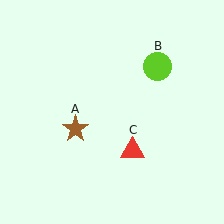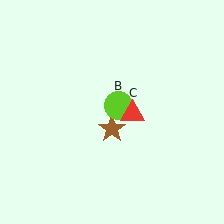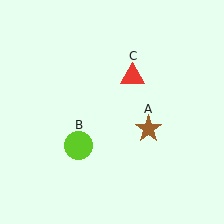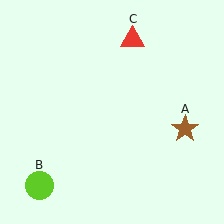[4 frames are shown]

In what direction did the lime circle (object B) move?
The lime circle (object B) moved down and to the left.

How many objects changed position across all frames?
3 objects changed position: brown star (object A), lime circle (object B), red triangle (object C).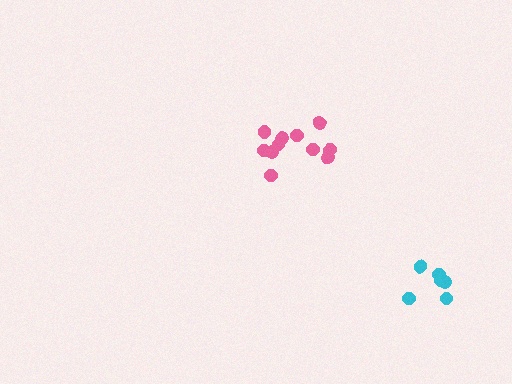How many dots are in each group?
Group 1: 6 dots, Group 2: 11 dots (17 total).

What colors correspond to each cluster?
The clusters are colored: cyan, pink.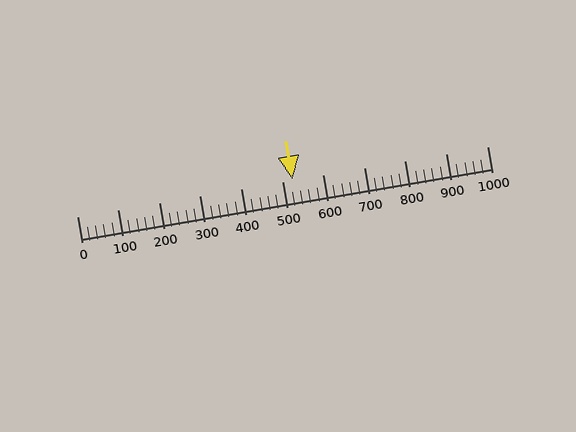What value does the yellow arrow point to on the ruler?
The yellow arrow points to approximately 526.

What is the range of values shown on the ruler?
The ruler shows values from 0 to 1000.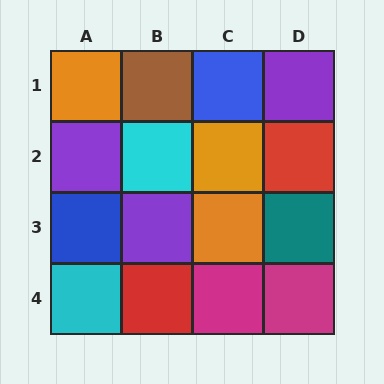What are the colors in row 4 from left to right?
Cyan, red, magenta, magenta.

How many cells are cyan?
2 cells are cyan.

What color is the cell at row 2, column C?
Orange.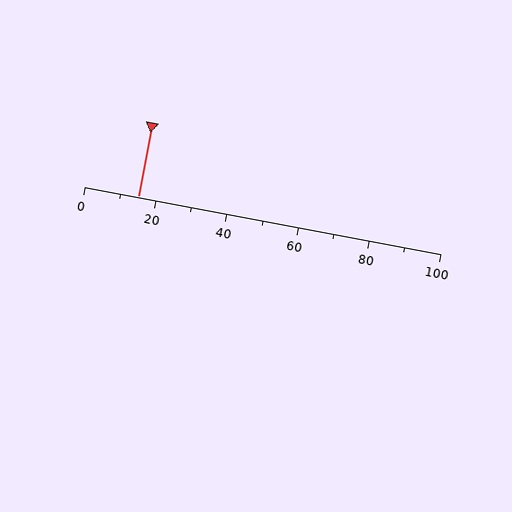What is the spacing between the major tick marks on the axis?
The major ticks are spaced 20 apart.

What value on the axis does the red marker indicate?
The marker indicates approximately 15.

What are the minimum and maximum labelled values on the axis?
The axis runs from 0 to 100.